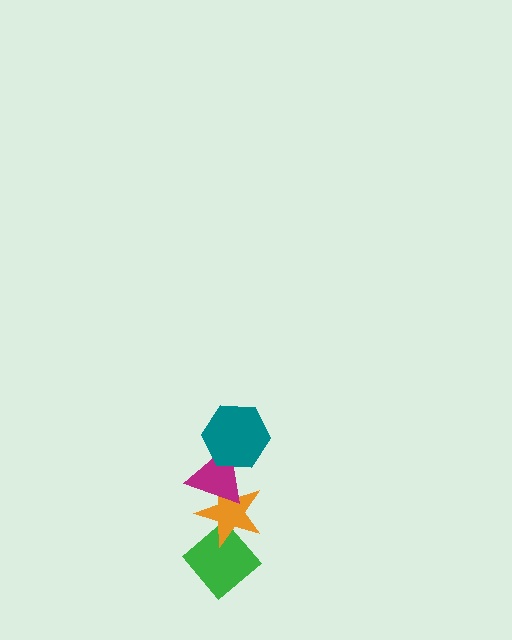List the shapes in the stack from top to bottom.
From top to bottom: the teal hexagon, the magenta triangle, the orange star, the green diamond.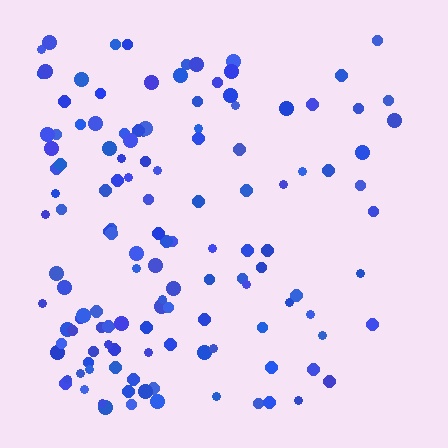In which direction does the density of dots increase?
From right to left, with the left side densest.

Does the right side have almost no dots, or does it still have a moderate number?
Still a moderate number, just noticeably fewer than the left.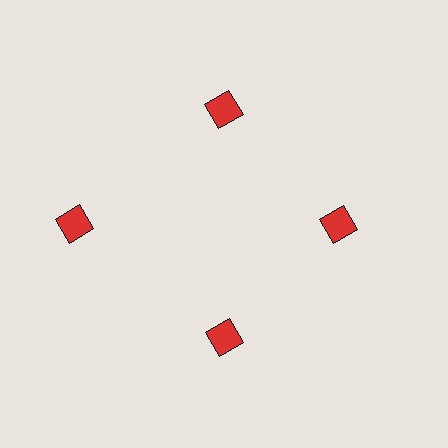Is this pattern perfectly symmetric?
No. The 4 red diamonds are arranged in a ring, but one element near the 9 o'clock position is pushed outward from the center, breaking the 4-fold rotational symmetry.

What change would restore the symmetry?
The symmetry would be restored by moving it inward, back onto the ring so that all 4 diamonds sit at equal angles and equal distance from the center.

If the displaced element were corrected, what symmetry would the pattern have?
It would have 4-fold rotational symmetry — the pattern would map onto itself every 90 degrees.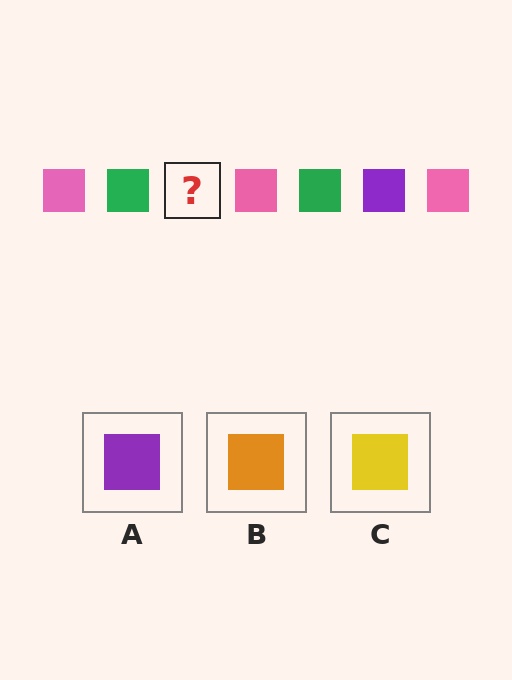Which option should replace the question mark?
Option A.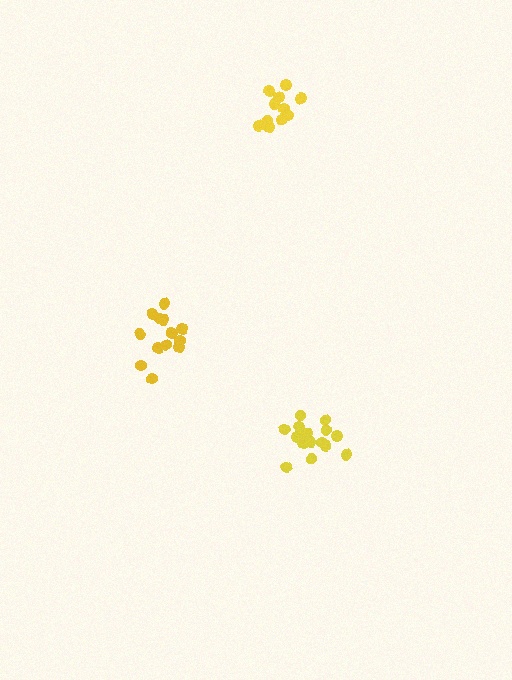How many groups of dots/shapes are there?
There are 3 groups.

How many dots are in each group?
Group 1: 12 dots, Group 2: 16 dots, Group 3: 13 dots (41 total).